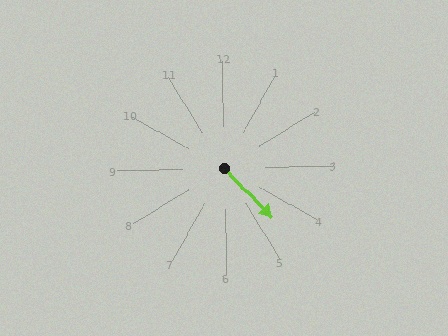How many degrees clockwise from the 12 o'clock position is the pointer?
Approximately 137 degrees.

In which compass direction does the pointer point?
Southeast.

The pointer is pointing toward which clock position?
Roughly 5 o'clock.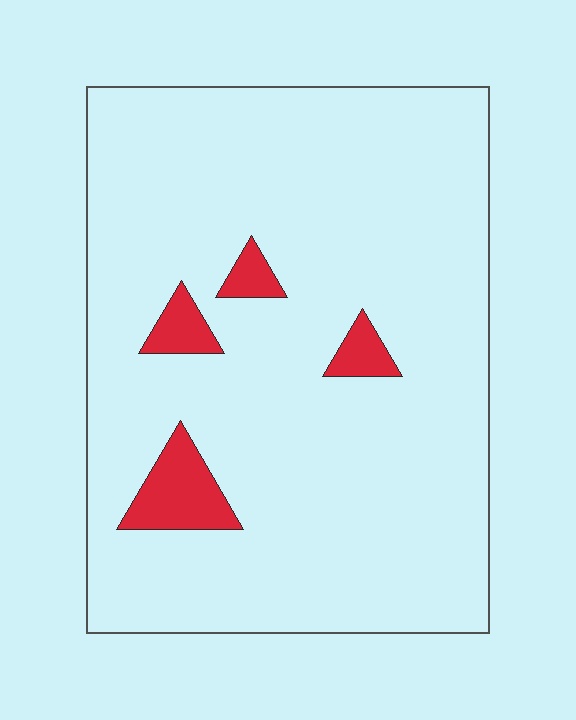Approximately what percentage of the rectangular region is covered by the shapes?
Approximately 5%.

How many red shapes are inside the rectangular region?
4.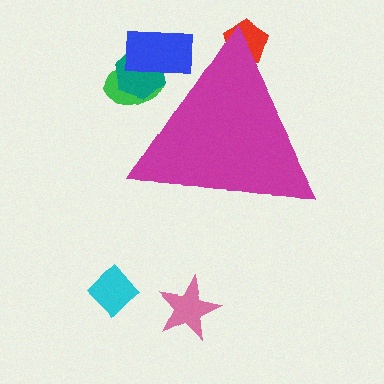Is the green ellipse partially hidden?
Yes, the green ellipse is partially hidden behind the magenta triangle.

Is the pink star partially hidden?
No, the pink star is fully visible.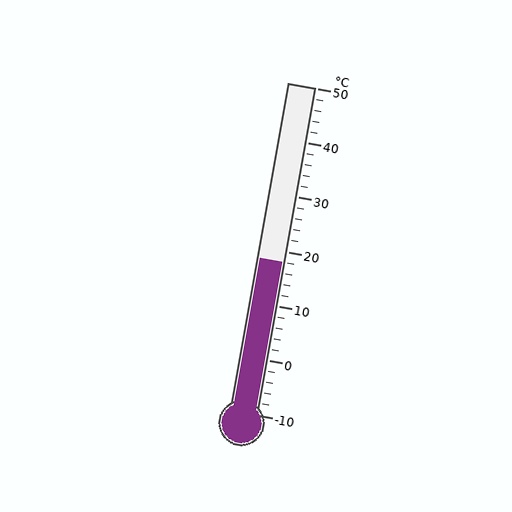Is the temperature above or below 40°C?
The temperature is below 40°C.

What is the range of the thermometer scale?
The thermometer scale ranges from -10°C to 50°C.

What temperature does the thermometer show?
The thermometer shows approximately 18°C.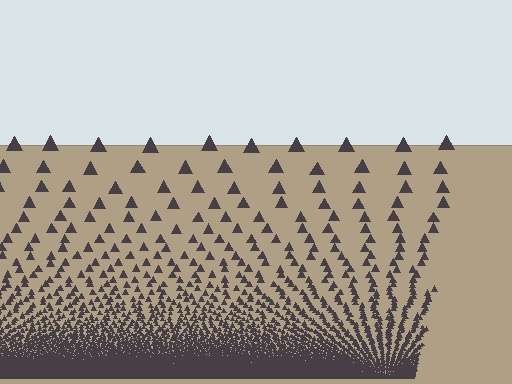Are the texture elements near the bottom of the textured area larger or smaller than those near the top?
Smaller. The gradient is inverted — elements near the bottom are smaller and denser.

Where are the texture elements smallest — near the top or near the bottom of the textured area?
Near the bottom.